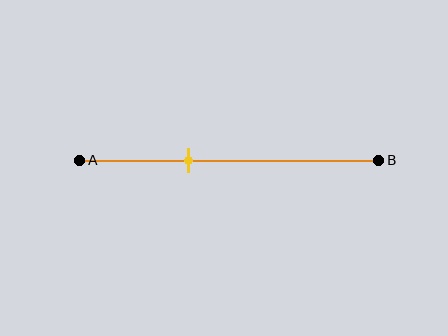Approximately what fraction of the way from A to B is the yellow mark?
The yellow mark is approximately 35% of the way from A to B.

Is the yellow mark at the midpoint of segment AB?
No, the mark is at about 35% from A, not at the 50% midpoint.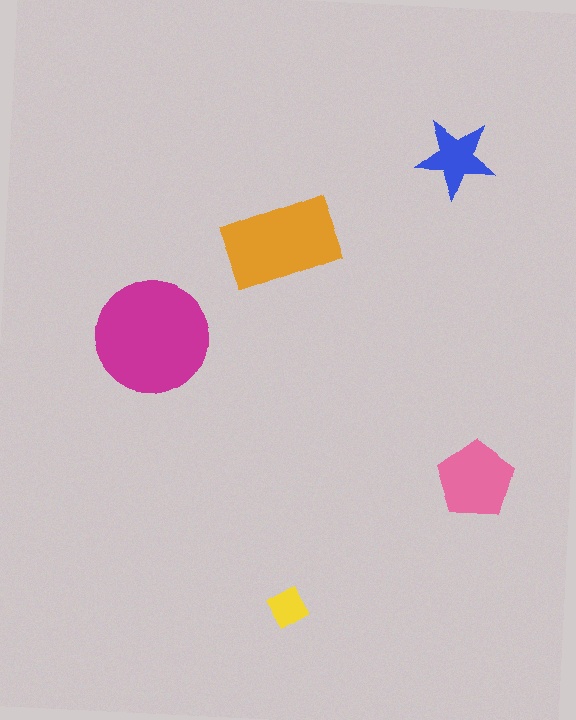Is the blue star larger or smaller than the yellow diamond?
Larger.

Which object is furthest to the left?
The magenta circle is leftmost.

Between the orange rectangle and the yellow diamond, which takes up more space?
The orange rectangle.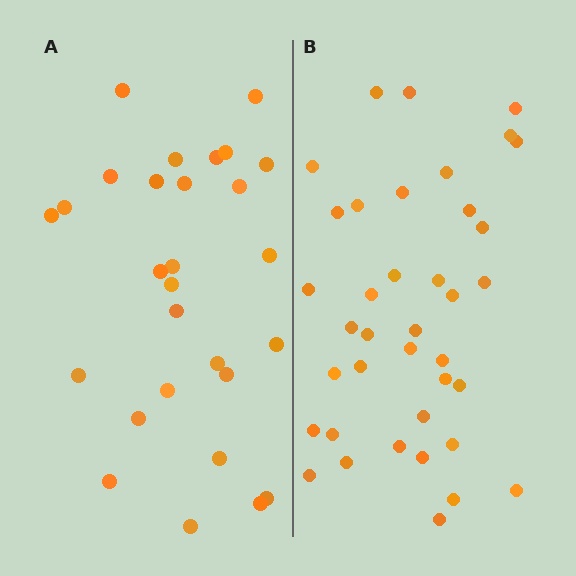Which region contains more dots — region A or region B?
Region B (the right region) has more dots.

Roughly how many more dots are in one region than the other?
Region B has roughly 10 or so more dots than region A.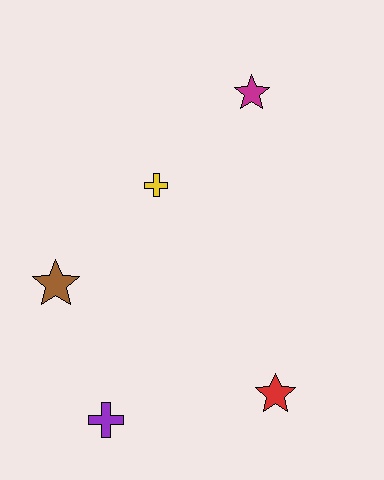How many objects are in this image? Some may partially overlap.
There are 5 objects.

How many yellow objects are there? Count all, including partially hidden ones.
There is 1 yellow object.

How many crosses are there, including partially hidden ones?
There are 2 crosses.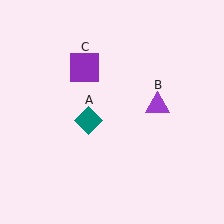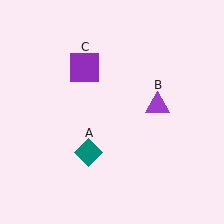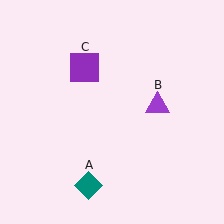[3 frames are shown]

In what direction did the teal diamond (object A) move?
The teal diamond (object A) moved down.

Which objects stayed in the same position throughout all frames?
Purple triangle (object B) and purple square (object C) remained stationary.